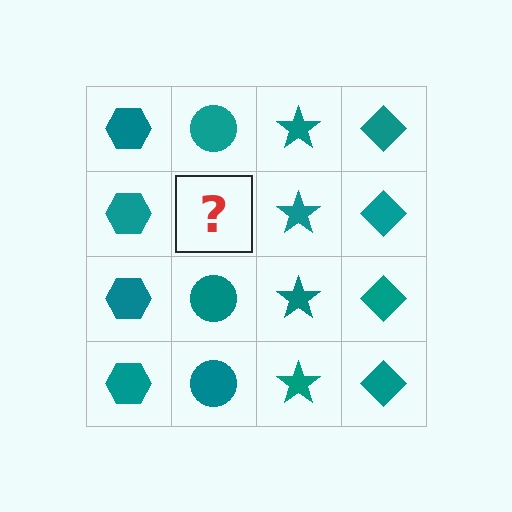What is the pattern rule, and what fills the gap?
The rule is that each column has a consistent shape. The gap should be filled with a teal circle.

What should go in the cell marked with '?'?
The missing cell should contain a teal circle.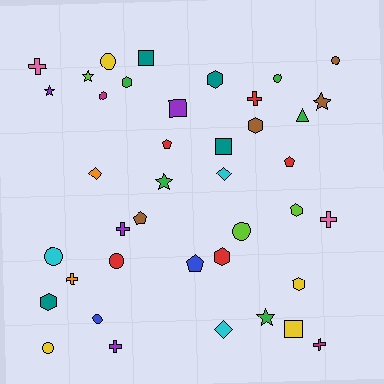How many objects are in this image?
There are 40 objects.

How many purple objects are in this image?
There are 4 purple objects.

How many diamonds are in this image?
There are 3 diamonds.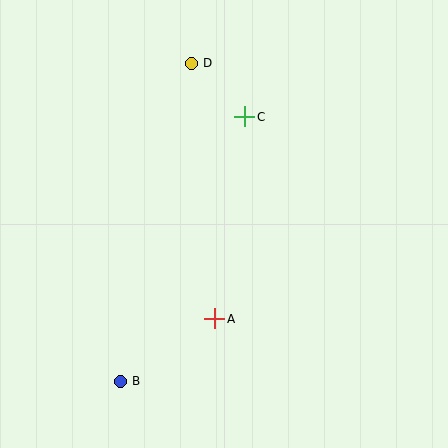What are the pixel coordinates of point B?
Point B is at (120, 381).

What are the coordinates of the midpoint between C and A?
The midpoint between C and A is at (230, 218).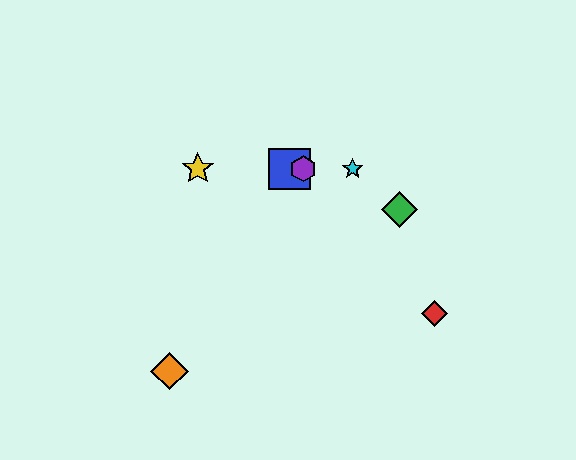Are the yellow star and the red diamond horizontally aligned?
No, the yellow star is at y≈169 and the red diamond is at y≈313.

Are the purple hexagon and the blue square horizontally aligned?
Yes, both are at y≈169.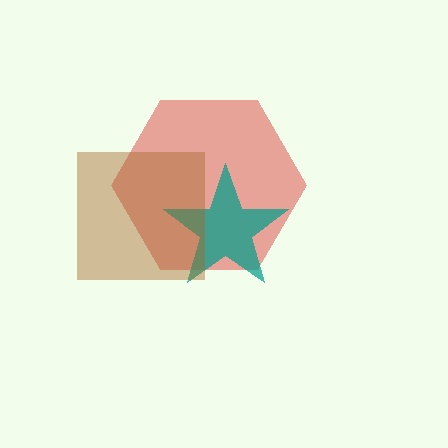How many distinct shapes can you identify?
There are 3 distinct shapes: a red hexagon, a teal star, a brown square.